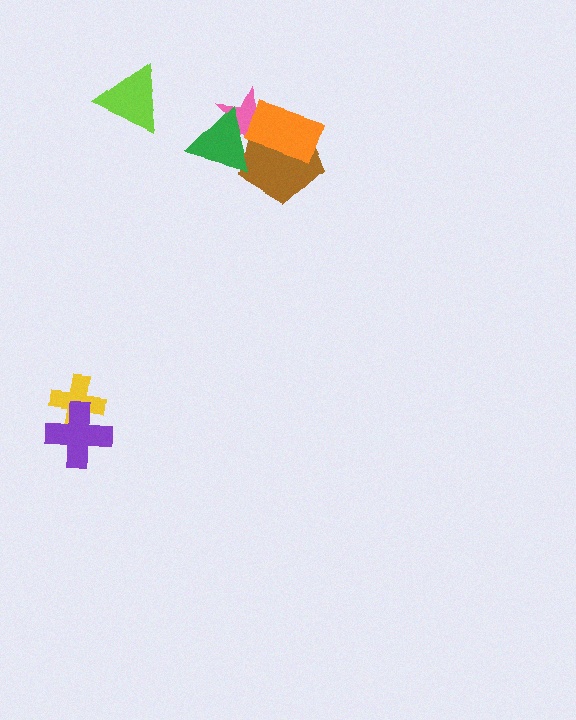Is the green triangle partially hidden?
Yes, it is partially covered by another shape.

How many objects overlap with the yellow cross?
1 object overlaps with the yellow cross.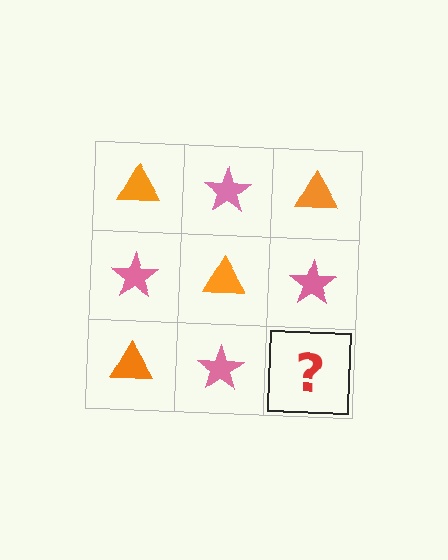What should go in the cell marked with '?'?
The missing cell should contain an orange triangle.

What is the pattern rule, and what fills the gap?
The rule is that it alternates orange triangle and pink star in a checkerboard pattern. The gap should be filled with an orange triangle.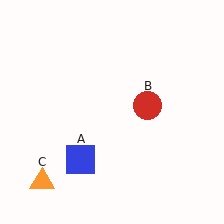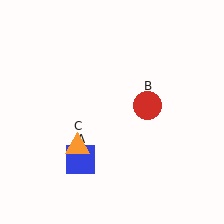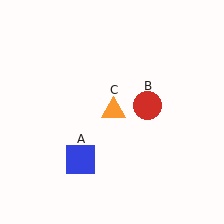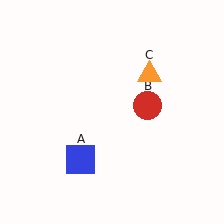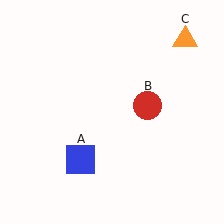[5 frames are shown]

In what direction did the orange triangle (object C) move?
The orange triangle (object C) moved up and to the right.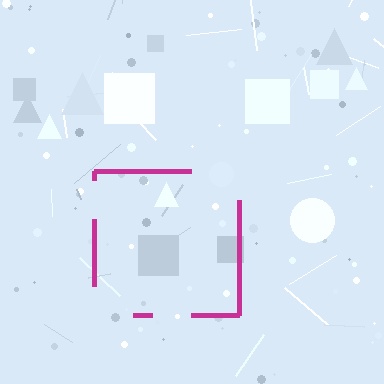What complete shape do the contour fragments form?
The contour fragments form a square.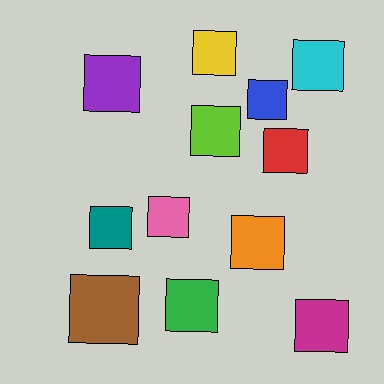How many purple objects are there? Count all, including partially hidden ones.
There is 1 purple object.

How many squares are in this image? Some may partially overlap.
There are 12 squares.